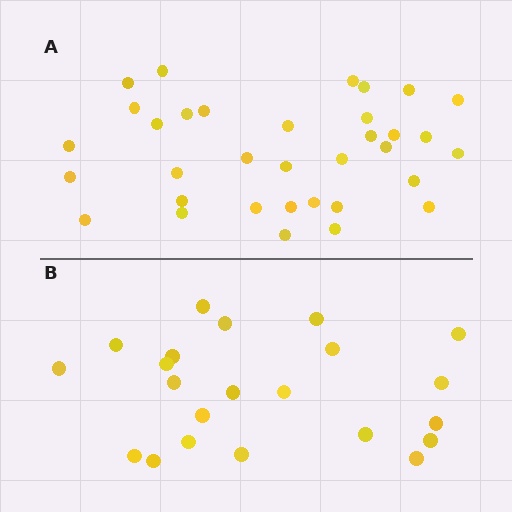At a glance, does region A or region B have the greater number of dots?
Region A (the top region) has more dots.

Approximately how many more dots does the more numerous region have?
Region A has roughly 12 or so more dots than region B.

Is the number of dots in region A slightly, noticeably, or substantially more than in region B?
Region A has substantially more. The ratio is roughly 1.5 to 1.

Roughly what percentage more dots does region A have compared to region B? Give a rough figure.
About 55% more.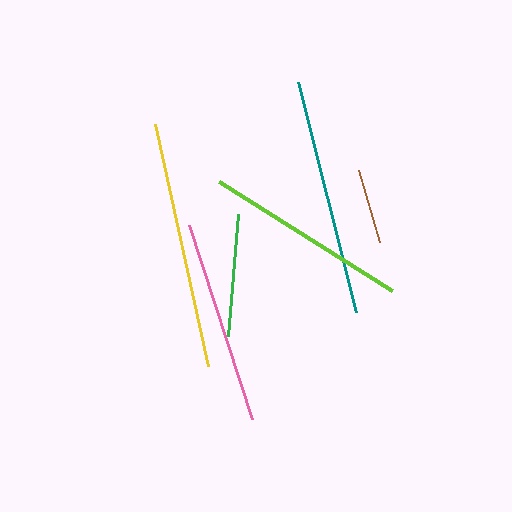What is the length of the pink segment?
The pink segment is approximately 204 pixels long.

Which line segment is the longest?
The yellow line is the longest at approximately 248 pixels.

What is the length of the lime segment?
The lime segment is approximately 205 pixels long.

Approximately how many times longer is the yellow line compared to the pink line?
The yellow line is approximately 1.2 times the length of the pink line.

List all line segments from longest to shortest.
From longest to shortest: yellow, teal, lime, pink, green, brown.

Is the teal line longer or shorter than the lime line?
The teal line is longer than the lime line.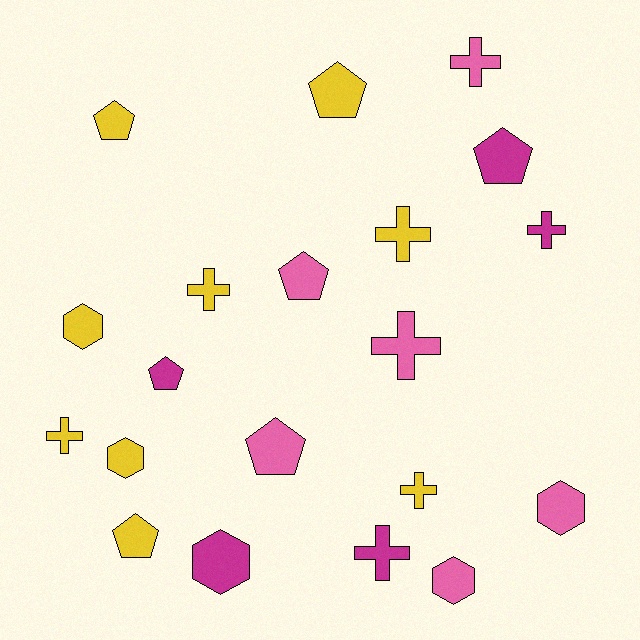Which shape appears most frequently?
Cross, with 8 objects.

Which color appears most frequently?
Yellow, with 9 objects.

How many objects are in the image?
There are 20 objects.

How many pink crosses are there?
There are 2 pink crosses.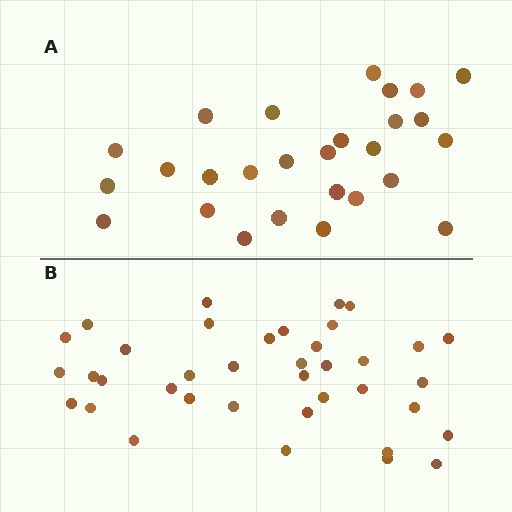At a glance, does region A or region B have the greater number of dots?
Region B (the bottom region) has more dots.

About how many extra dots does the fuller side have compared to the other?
Region B has roughly 12 or so more dots than region A.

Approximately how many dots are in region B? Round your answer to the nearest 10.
About 40 dots. (The exact count is 38, which rounds to 40.)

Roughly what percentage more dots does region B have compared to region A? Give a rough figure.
About 40% more.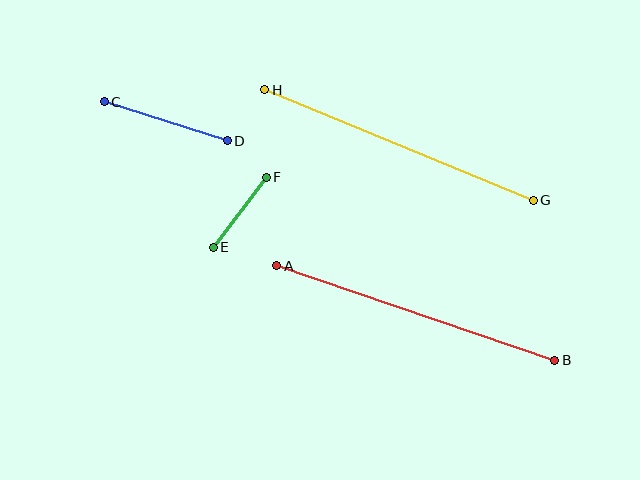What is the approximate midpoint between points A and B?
The midpoint is at approximately (416, 313) pixels.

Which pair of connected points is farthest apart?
Points A and B are farthest apart.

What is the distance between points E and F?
The distance is approximately 88 pixels.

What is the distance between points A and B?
The distance is approximately 293 pixels.